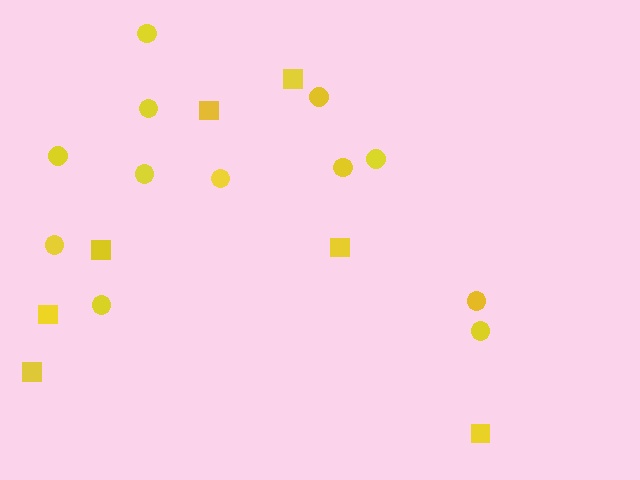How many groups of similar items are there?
There are 2 groups: one group of circles (12) and one group of squares (7).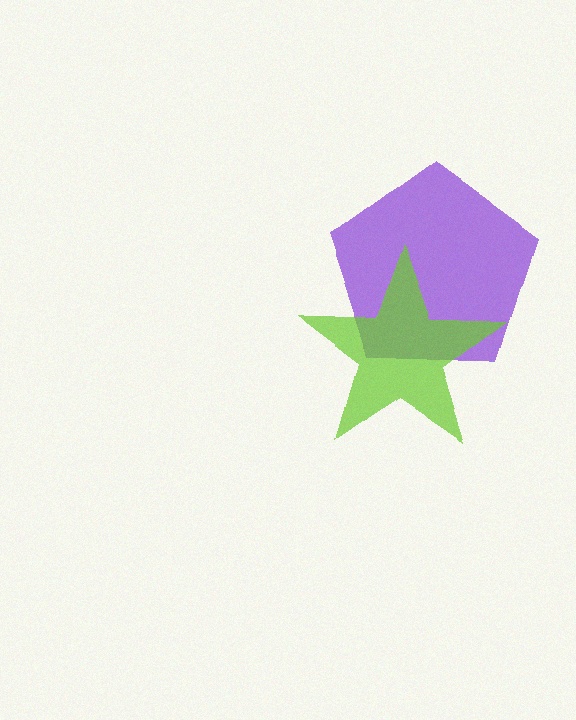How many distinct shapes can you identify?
There are 2 distinct shapes: a purple pentagon, a lime star.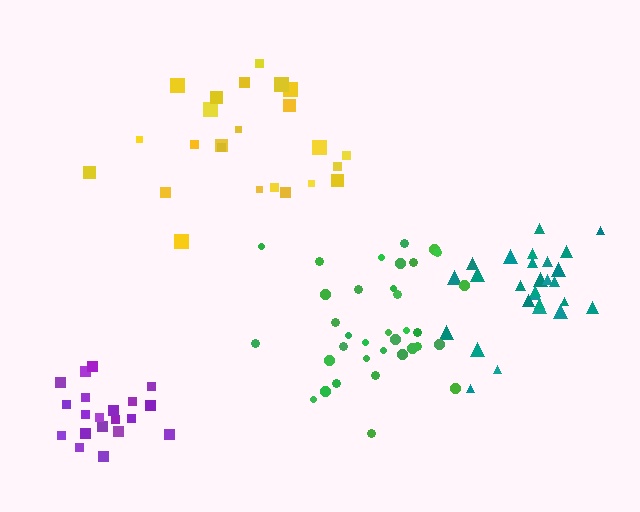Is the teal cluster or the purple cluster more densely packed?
Purple.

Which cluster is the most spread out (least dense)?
Yellow.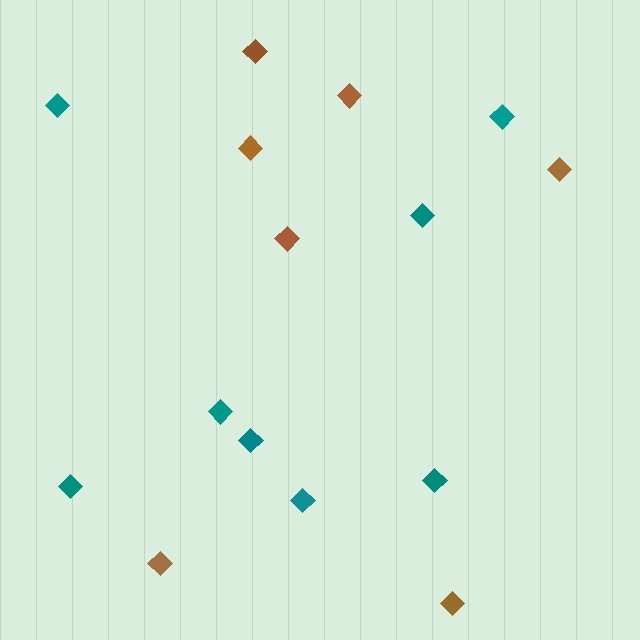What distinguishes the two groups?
There are 2 groups: one group of teal diamonds (8) and one group of brown diamonds (7).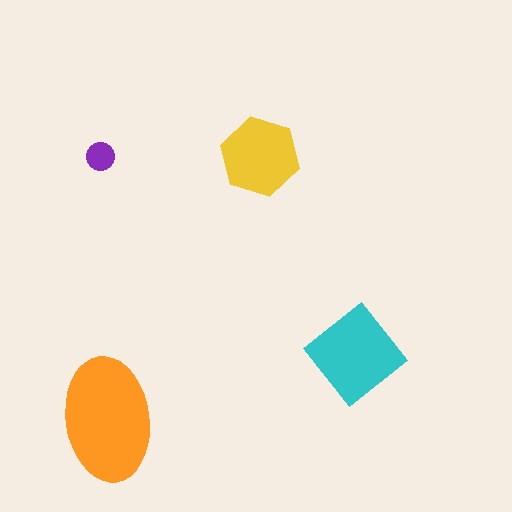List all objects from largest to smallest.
The orange ellipse, the cyan diamond, the yellow hexagon, the purple circle.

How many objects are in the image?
There are 4 objects in the image.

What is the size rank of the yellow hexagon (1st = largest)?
3rd.